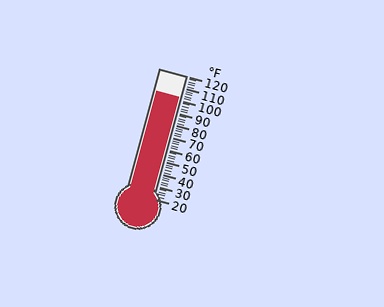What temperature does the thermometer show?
The thermometer shows approximately 102°F.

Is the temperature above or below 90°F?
The temperature is above 90°F.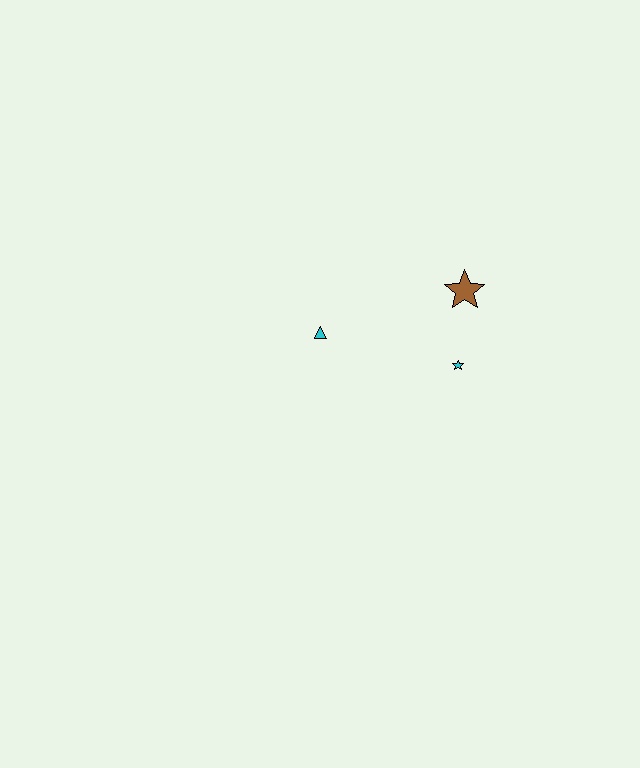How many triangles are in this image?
There is 1 triangle.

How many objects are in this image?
There are 3 objects.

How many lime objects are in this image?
There are no lime objects.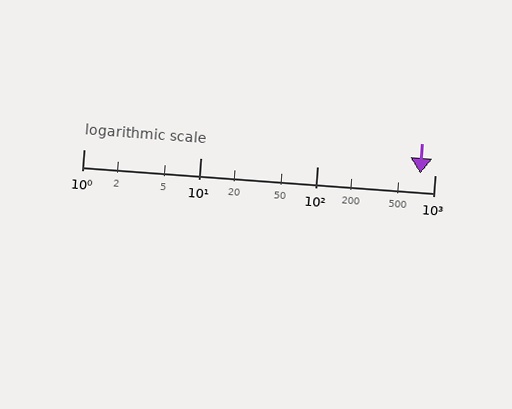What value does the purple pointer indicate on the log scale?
The pointer indicates approximately 750.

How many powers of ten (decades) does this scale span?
The scale spans 3 decades, from 1 to 1000.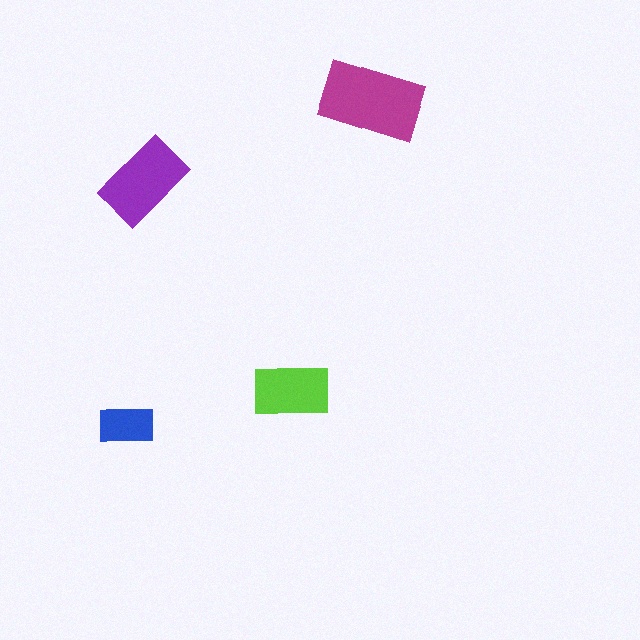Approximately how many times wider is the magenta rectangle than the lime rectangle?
About 1.5 times wider.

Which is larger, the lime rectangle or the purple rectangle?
The purple one.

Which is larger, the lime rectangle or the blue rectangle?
The lime one.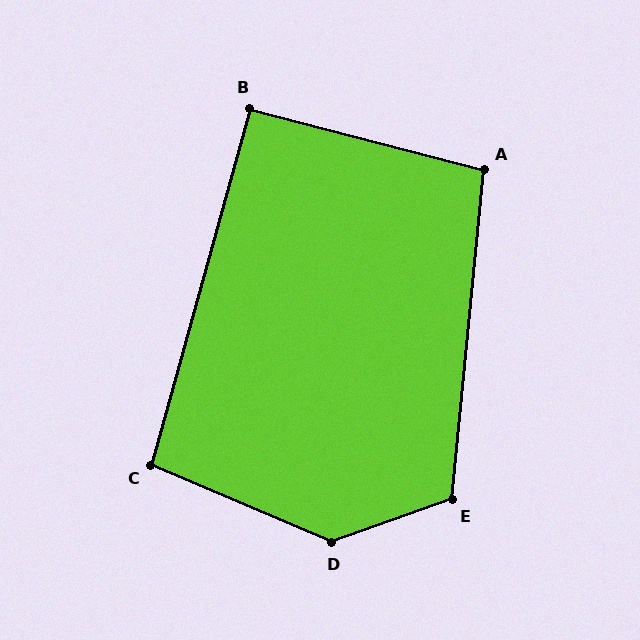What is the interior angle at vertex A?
Approximately 99 degrees (obtuse).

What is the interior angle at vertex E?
Approximately 115 degrees (obtuse).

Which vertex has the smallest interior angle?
B, at approximately 91 degrees.